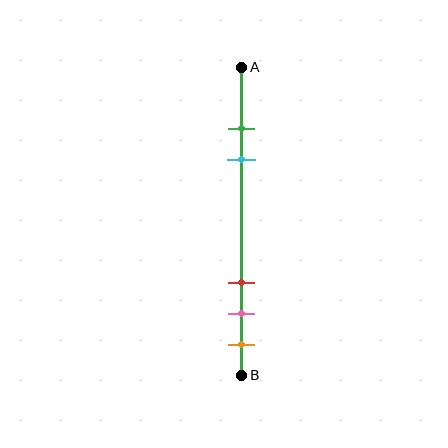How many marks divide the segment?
There are 5 marks dividing the segment.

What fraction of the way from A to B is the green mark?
The green mark is approximately 20% (0.2) of the way from A to B.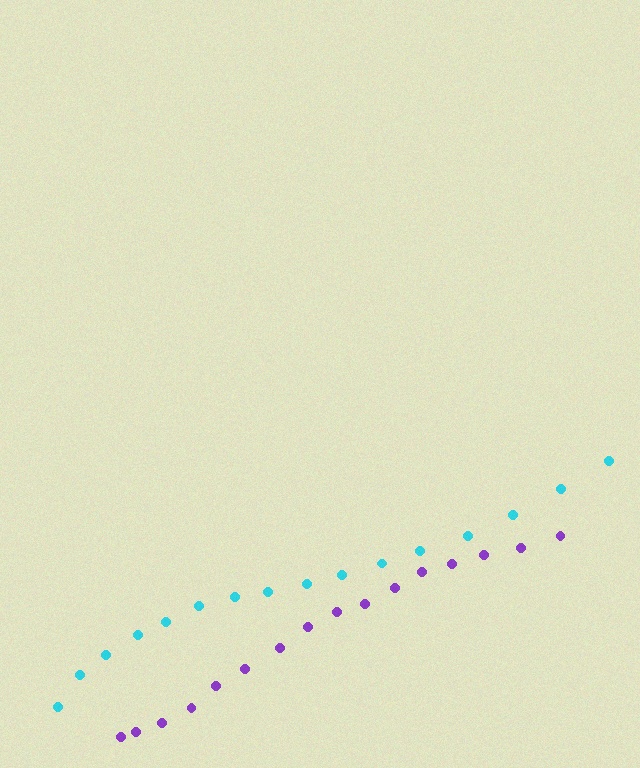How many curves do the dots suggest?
There are 2 distinct paths.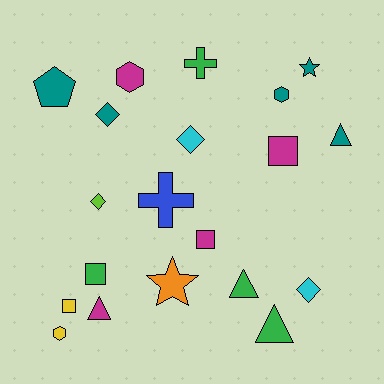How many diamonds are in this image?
There are 4 diamonds.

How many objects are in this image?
There are 20 objects.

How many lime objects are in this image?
There is 1 lime object.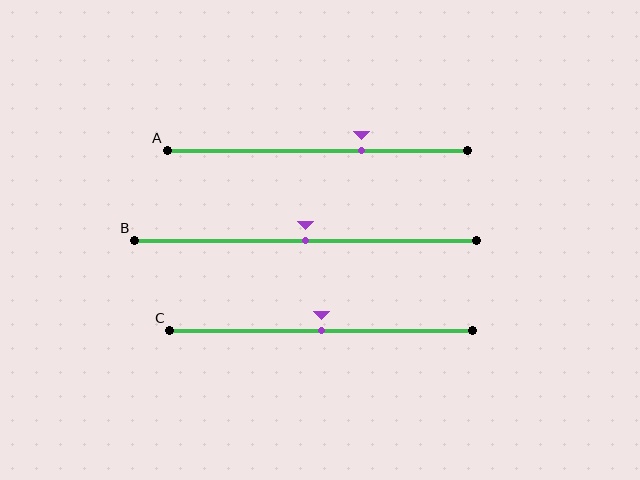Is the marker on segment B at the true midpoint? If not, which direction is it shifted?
Yes, the marker on segment B is at the true midpoint.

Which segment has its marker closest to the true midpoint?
Segment B has its marker closest to the true midpoint.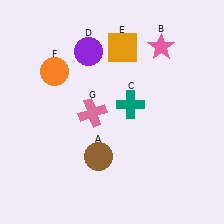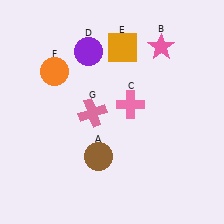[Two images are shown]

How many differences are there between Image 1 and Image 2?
There is 1 difference between the two images.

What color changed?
The cross (C) changed from teal in Image 1 to pink in Image 2.